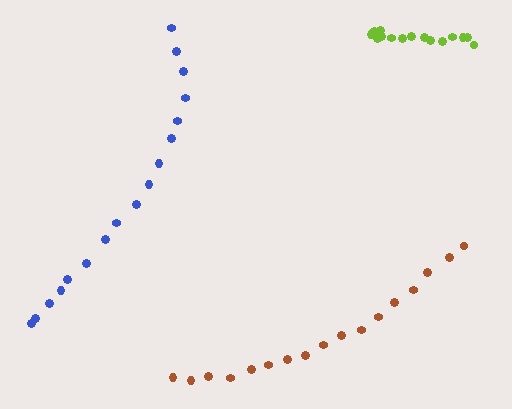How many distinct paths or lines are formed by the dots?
There are 3 distinct paths.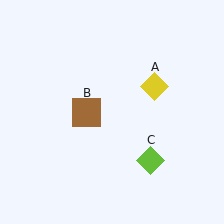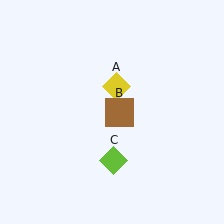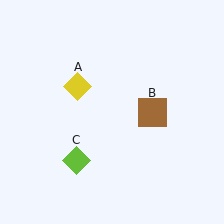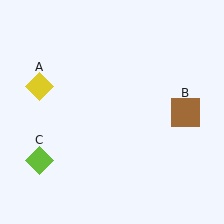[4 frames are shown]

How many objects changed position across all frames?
3 objects changed position: yellow diamond (object A), brown square (object B), lime diamond (object C).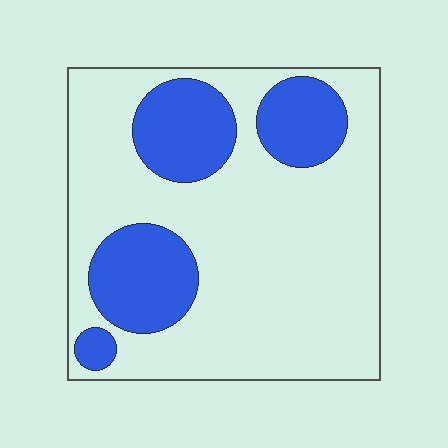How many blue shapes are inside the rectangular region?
4.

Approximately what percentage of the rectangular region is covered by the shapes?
Approximately 25%.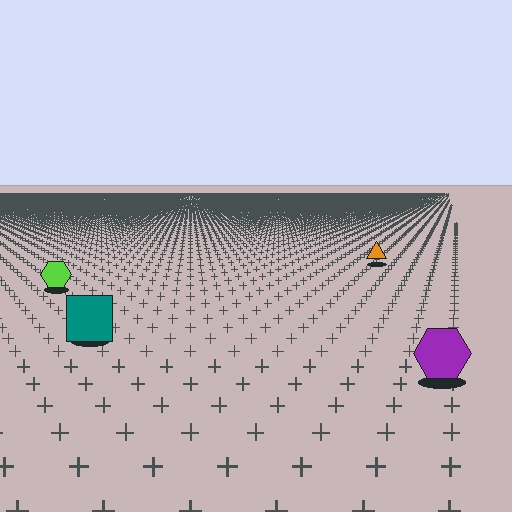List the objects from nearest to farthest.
From nearest to farthest: the purple hexagon, the teal square, the lime hexagon, the orange triangle.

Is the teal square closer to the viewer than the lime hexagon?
Yes. The teal square is closer — you can tell from the texture gradient: the ground texture is coarser near it.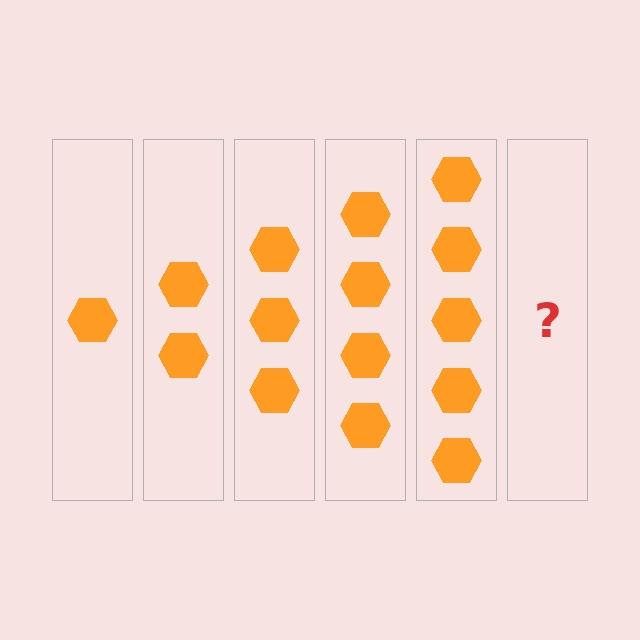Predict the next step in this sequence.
The next step is 6 hexagons.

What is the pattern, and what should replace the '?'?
The pattern is that each step adds one more hexagon. The '?' should be 6 hexagons.